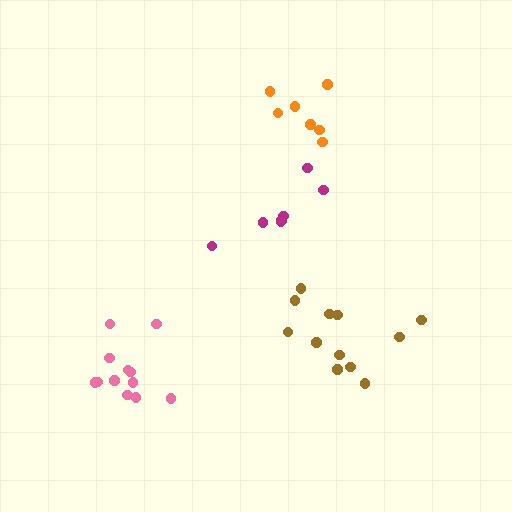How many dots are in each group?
Group 1: 12 dots, Group 2: 12 dots, Group 3: 7 dots, Group 4: 7 dots (38 total).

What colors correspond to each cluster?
The clusters are colored: brown, pink, orange, magenta.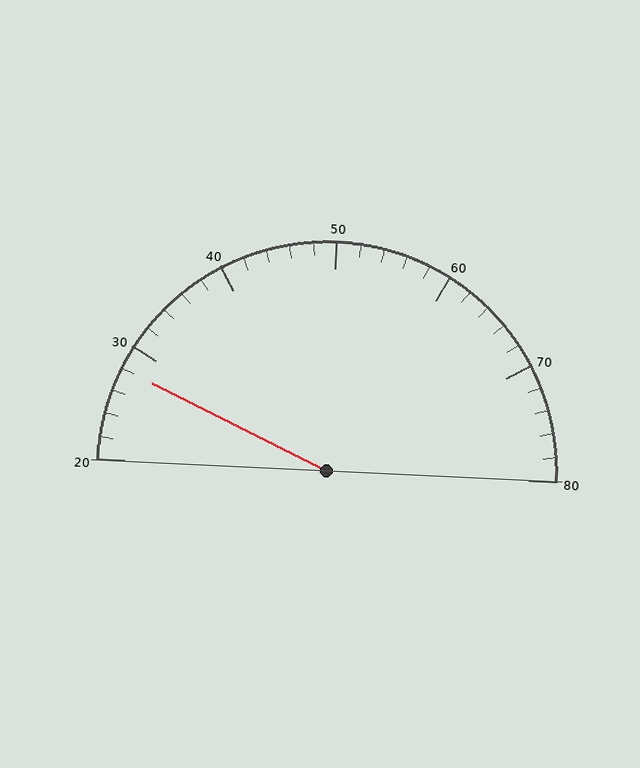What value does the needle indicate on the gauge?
The needle indicates approximately 28.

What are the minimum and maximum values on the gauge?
The gauge ranges from 20 to 80.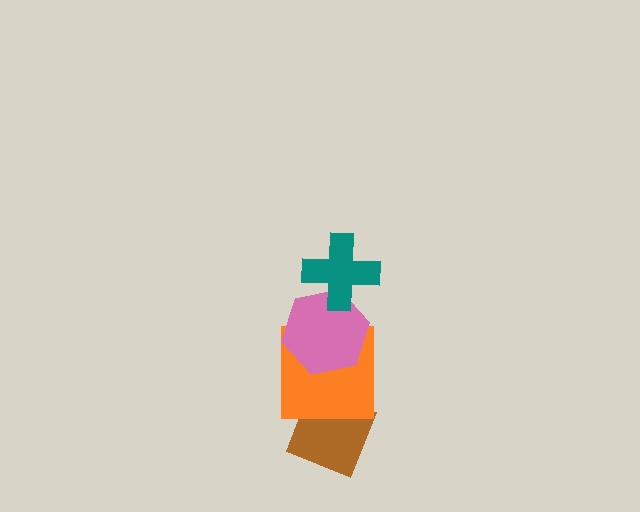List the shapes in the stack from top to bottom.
From top to bottom: the teal cross, the pink hexagon, the orange square, the brown diamond.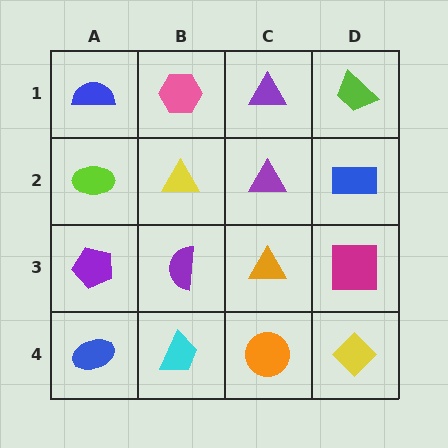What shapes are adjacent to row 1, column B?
A yellow triangle (row 2, column B), a blue semicircle (row 1, column A), a purple triangle (row 1, column C).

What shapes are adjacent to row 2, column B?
A pink hexagon (row 1, column B), a purple semicircle (row 3, column B), a lime ellipse (row 2, column A), a purple triangle (row 2, column C).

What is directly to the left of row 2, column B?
A lime ellipse.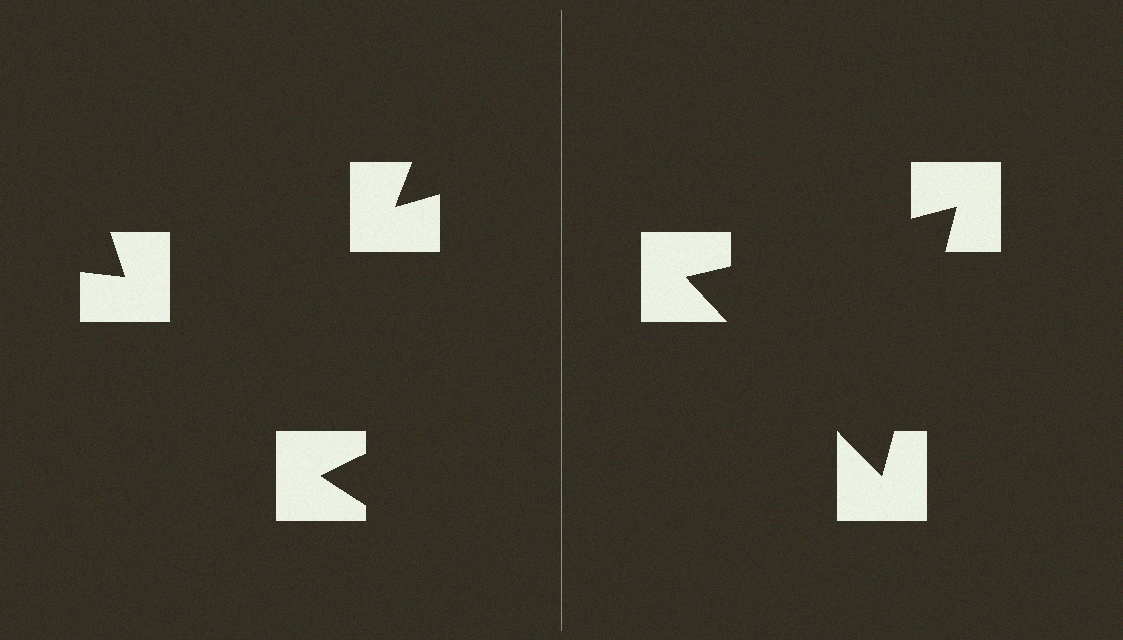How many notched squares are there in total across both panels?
6 — 3 on each side.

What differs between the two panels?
The notched squares are positioned identically on both sides; only the wedge orientations differ. On the right they align to a triangle; on the left they are misaligned.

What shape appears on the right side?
An illusory triangle.